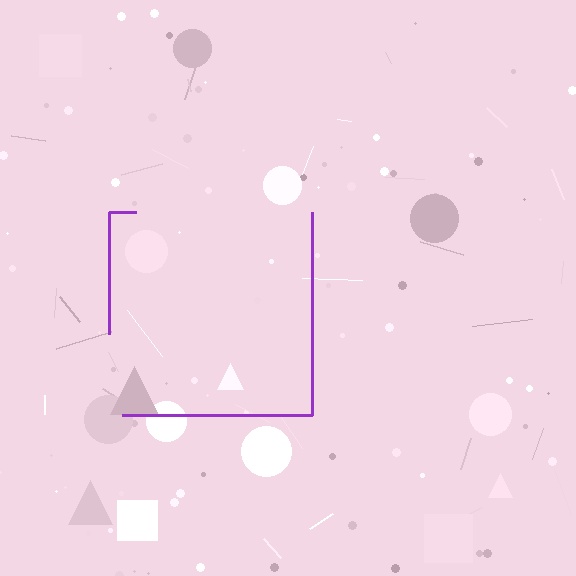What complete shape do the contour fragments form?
The contour fragments form a square.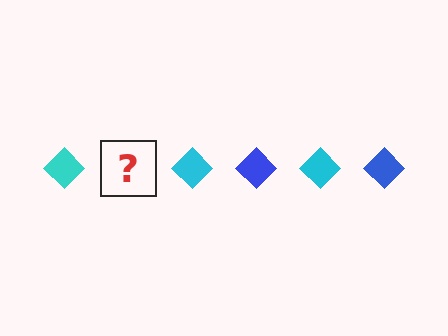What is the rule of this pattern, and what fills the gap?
The rule is that the pattern cycles through cyan, blue diamonds. The gap should be filled with a blue diamond.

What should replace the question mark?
The question mark should be replaced with a blue diamond.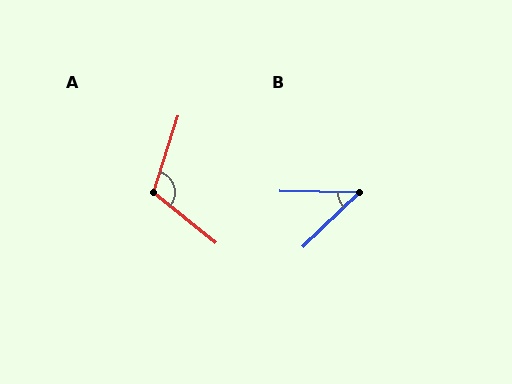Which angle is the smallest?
B, at approximately 45 degrees.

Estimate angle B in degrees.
Approximately 45 degrees.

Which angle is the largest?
A, at approximately 111 degrees.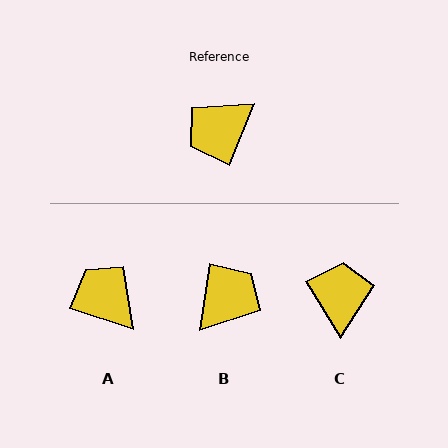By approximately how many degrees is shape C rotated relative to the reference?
Approximately 126 degrees clockwise.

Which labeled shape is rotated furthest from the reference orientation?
B, about 166 degrees away.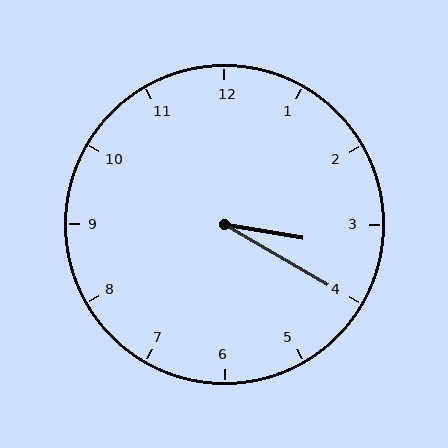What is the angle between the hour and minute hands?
Approximately 20 degrees.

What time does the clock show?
3:20.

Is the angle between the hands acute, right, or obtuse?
It is acute.